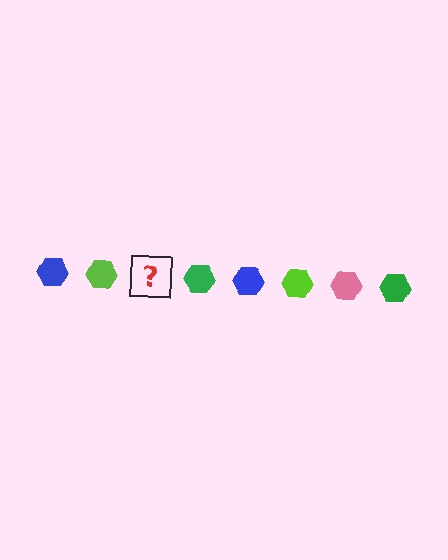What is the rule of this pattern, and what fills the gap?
The rule is that the pattern cycles through blue, lime, pink, green hexagons. The gap should be filled with a pink hexagon.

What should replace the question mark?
The question mark should be replaced with a pink hexagon.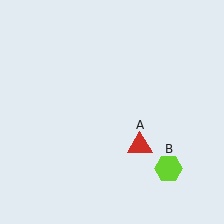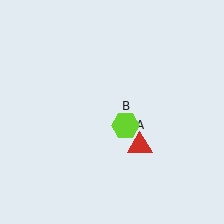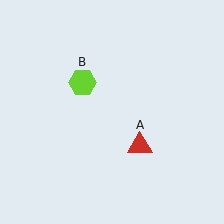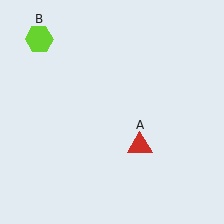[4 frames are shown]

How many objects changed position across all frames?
1 object changed position: lime hexagon (object B).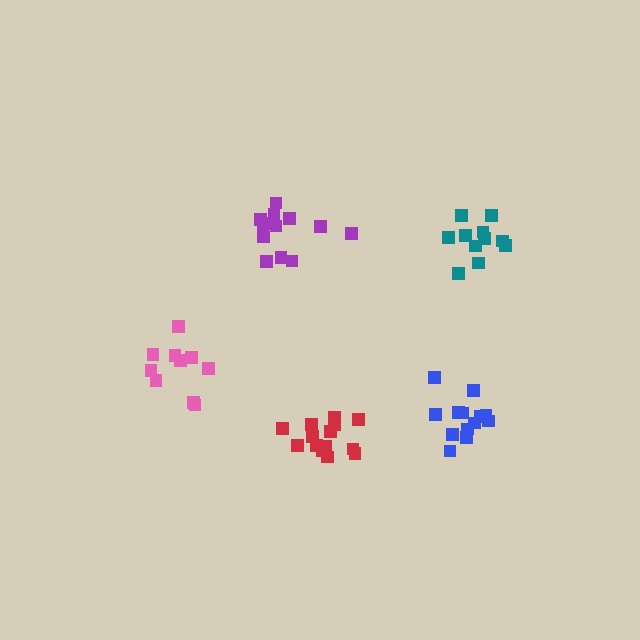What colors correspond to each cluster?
The clusters are colored: purple, teal, blue, pink, red.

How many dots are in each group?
Group 1: 13 dots, Group 2: 11 dots, Group 3: 13 dots, Group 4: 10 dots, Group 5: 14 dots (61 total).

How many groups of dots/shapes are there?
There are 5 groups.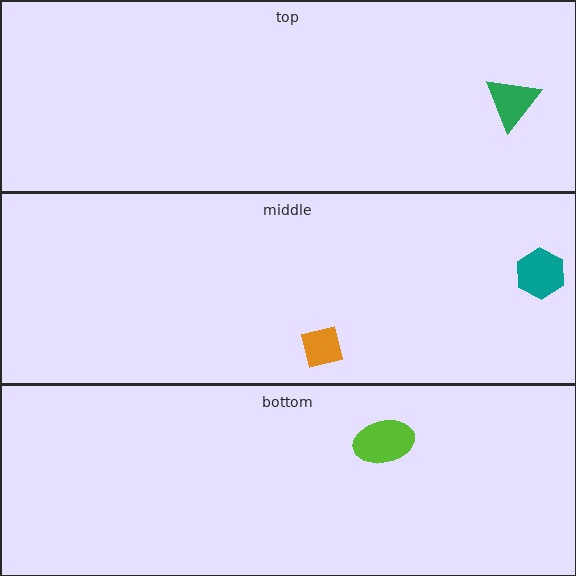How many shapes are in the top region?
1.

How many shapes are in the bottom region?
1.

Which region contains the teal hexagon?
The middle region.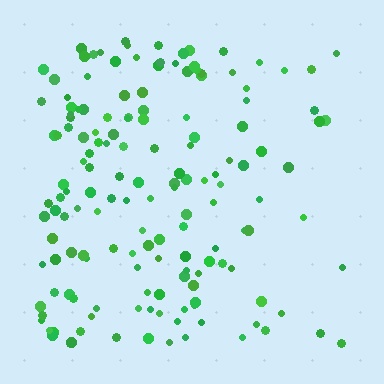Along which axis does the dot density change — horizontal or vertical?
Horizontal.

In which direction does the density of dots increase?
From right to left, with the left side densest.